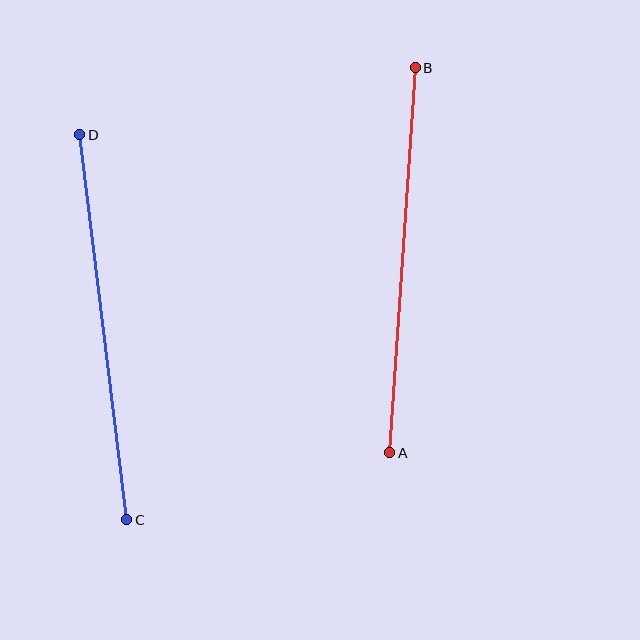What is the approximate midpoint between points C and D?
The midpoint is at approximately (103, 327) pixels.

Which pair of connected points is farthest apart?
Points C and D are farthest apart.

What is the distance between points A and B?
The distance is approximately 386 pixels.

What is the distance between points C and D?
The distance is approximately 388 pixels.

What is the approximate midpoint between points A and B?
The midpoint is at approximately (402, 260) pixels.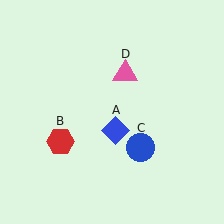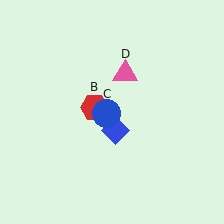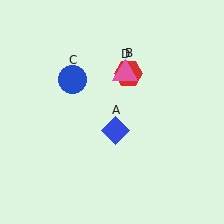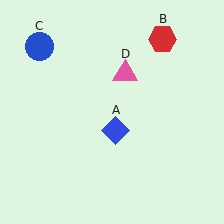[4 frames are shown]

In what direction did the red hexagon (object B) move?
The red hexagon (object B) moved up and to the right.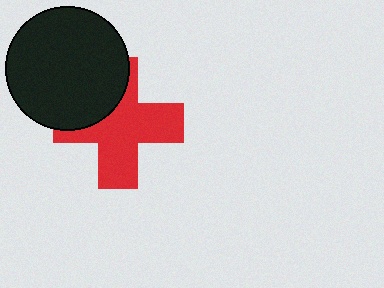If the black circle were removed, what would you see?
You would see the complete red cross.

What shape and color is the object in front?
The object in front is a black circle.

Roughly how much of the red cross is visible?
Most of it is visible (roughly 69%).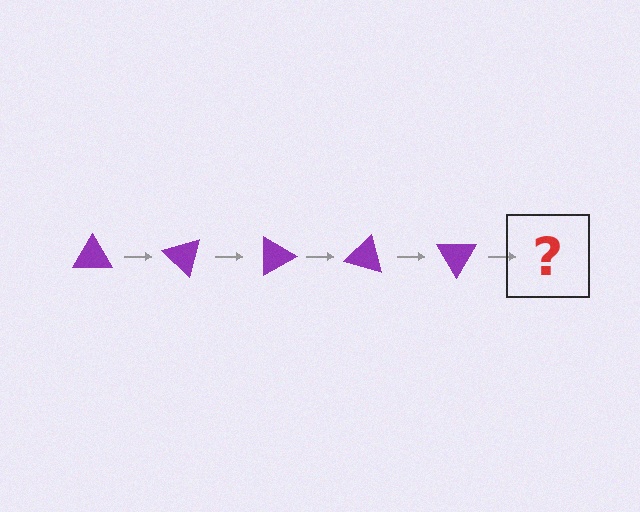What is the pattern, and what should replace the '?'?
The pattern is that the triangle rotates 45 degrees each step. The '?' should be a purple triangle rotated 225 degrees.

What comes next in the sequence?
The next element should be a purple triangle rotated 225 degrees.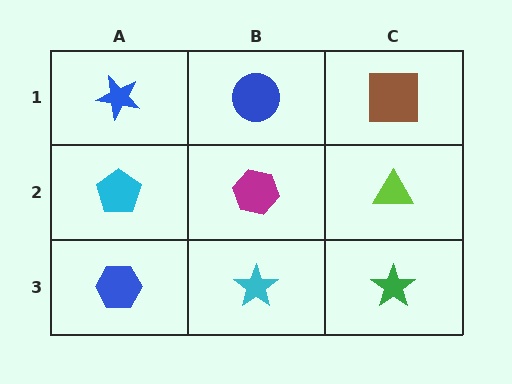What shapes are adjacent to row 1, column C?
A lime triangle (row 2, column C), a blue circle (row 1, column B).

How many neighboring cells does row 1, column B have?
3.